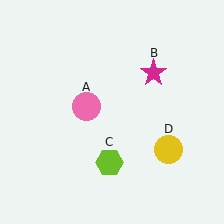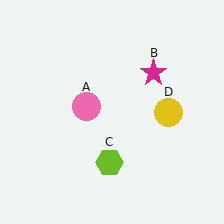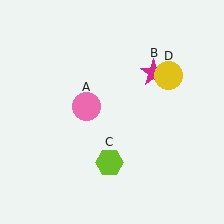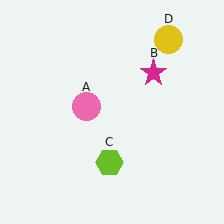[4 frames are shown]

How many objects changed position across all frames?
1 object changed position: yellow circle (object D).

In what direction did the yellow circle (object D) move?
The yellow circle (object D) moved up.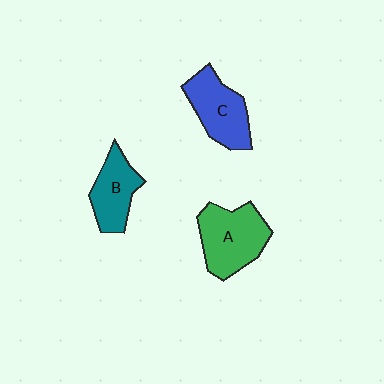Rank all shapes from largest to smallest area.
From largest to smallest: A (green), C (blue), B (teal).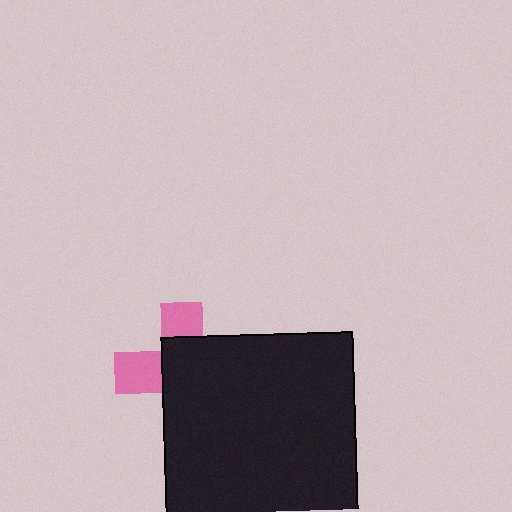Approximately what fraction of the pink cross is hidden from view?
Roughly 66% of the pink cross is hidden behind the black square.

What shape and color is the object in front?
The object in front is a black square.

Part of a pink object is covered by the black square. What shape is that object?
It is a cross.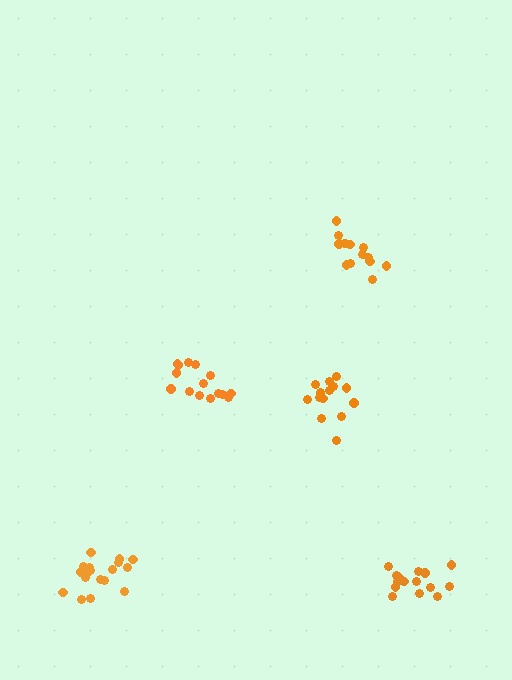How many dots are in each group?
Group 1: 18 dots, Group 2: 17 dots, Group 3: 14 dots, Group 4: 15 dots, Group 5: 13 dots (77 total).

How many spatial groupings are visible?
There are 5 spatial groupings.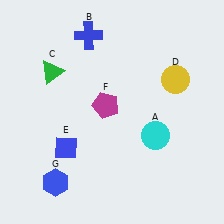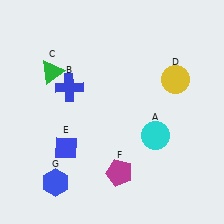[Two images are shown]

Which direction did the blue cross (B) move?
The blue cross (B) moved down.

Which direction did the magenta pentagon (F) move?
The magenta pentagon (F) moved down.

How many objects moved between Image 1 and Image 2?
2 objects moved between the two images.